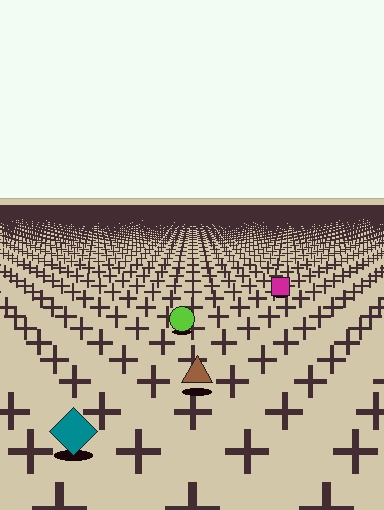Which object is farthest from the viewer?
The magenta square is farthest from the viewer. It appears smaller and the ground texture around it is denser.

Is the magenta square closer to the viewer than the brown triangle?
No. The brown triangle is closer — you can tell from the texture gradient: the ground texture is coarser near it.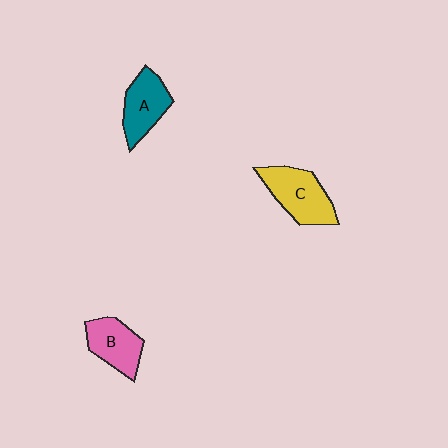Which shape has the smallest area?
Shape B (pink).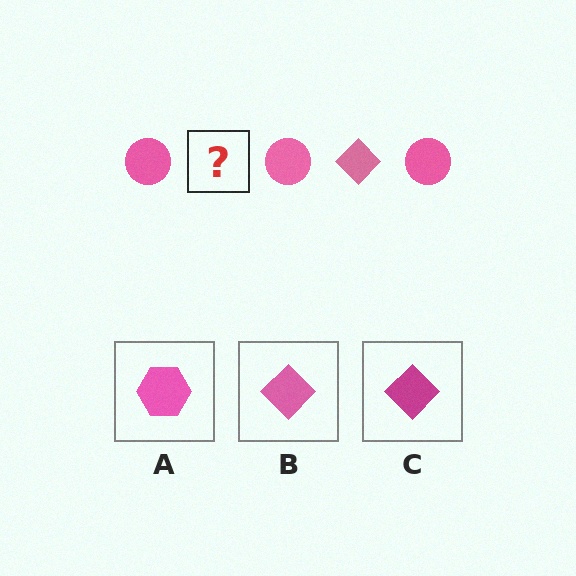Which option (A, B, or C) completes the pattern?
B.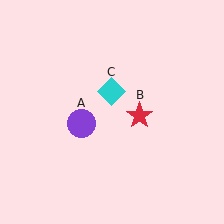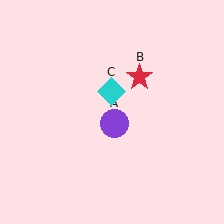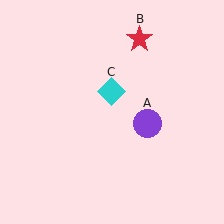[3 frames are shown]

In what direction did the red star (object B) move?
The red star (object B) moved up.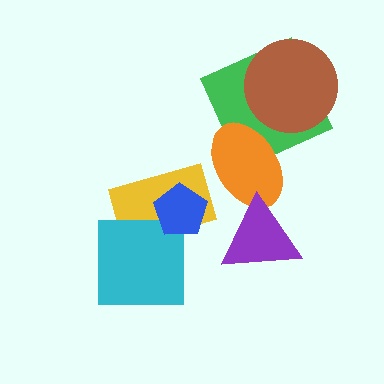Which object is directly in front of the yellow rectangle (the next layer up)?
The cyan square is directly in front of the yellow rectangle.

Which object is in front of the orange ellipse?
The purple triangle is in front of the orange ellipse.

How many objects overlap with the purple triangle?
1 object overlaps with the purple triangle.